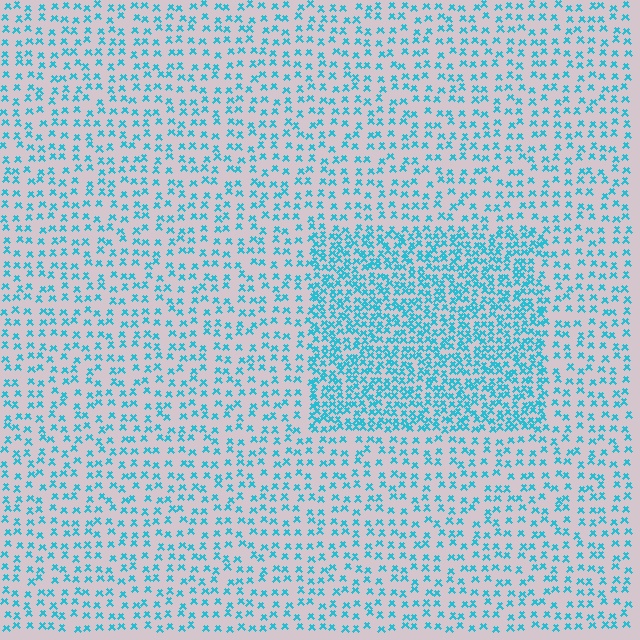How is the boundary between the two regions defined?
The boundary is defined by a change in element density (approximately 2.1x ratio). All elements are the same color, size, and shape.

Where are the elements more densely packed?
The elements are more densely packed inside the rectangle boundary.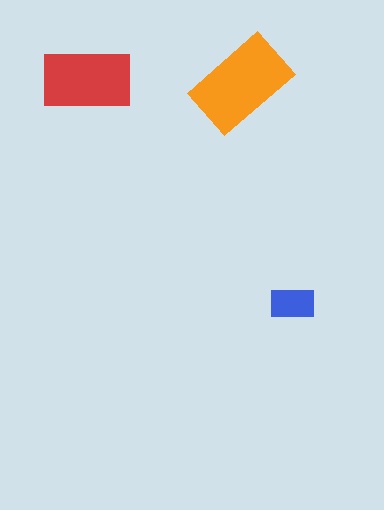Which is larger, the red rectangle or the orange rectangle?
The orange one.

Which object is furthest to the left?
The red rectangle is leftmost.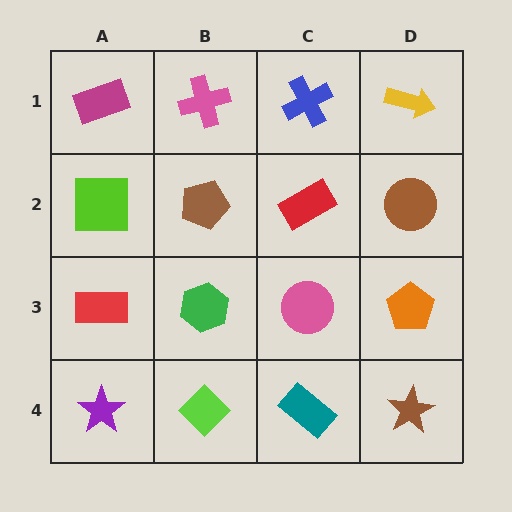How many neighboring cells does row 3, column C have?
4.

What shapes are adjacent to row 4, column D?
An orange pentagon (row 3, column D), a teal rectangle (row 4, column C).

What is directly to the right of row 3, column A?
A green hexagon.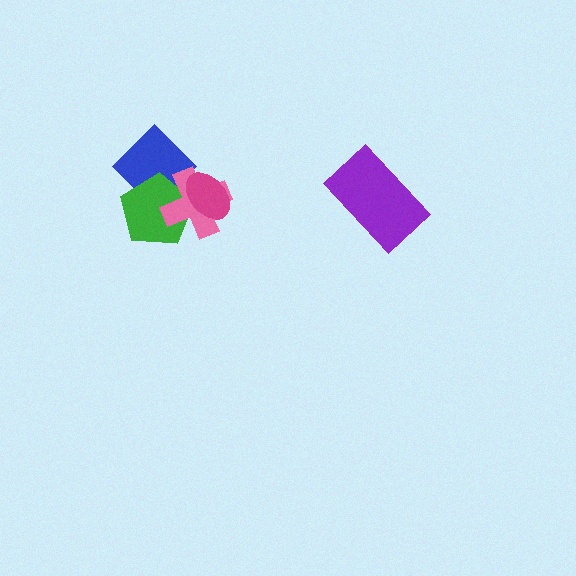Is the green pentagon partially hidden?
Yes, it is partially covered by another shape.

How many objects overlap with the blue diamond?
3 objects overlap with the blue diamond.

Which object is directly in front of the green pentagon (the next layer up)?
The pink cross is directly in front of the green pentagon.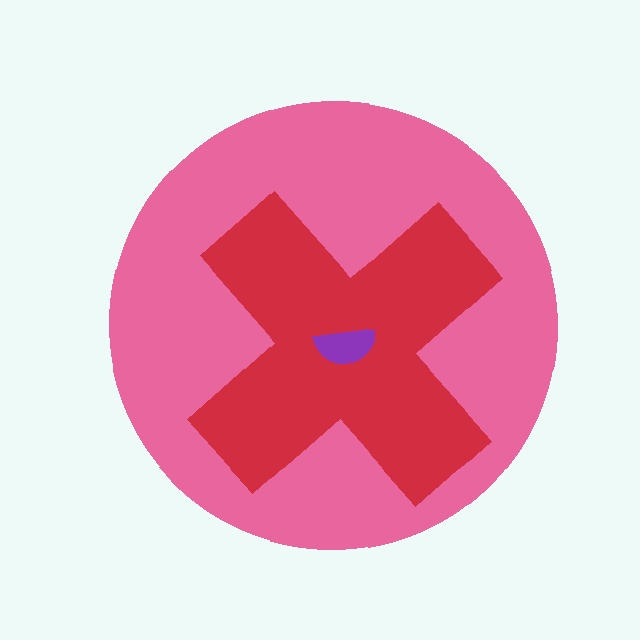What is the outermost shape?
The pink circle.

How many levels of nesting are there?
3.